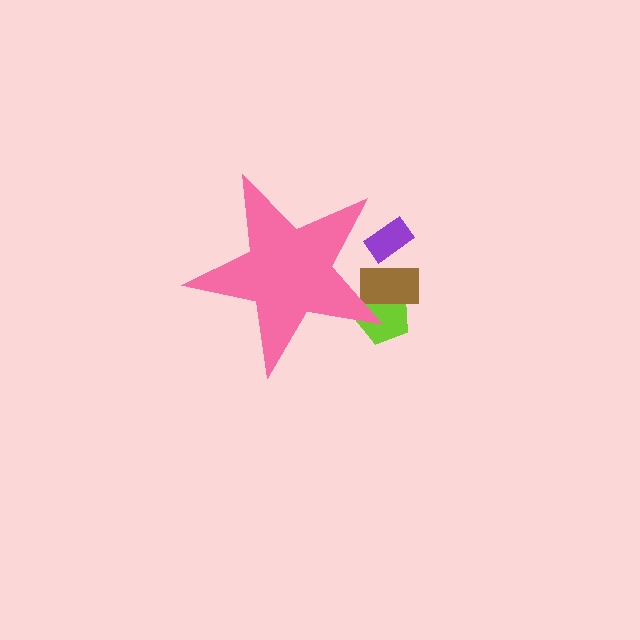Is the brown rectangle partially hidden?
Yes, the brown rectangle is partially hidden behind the pink star.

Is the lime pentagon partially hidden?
Yes, the lime pentagon is partially hidden behind the pink star.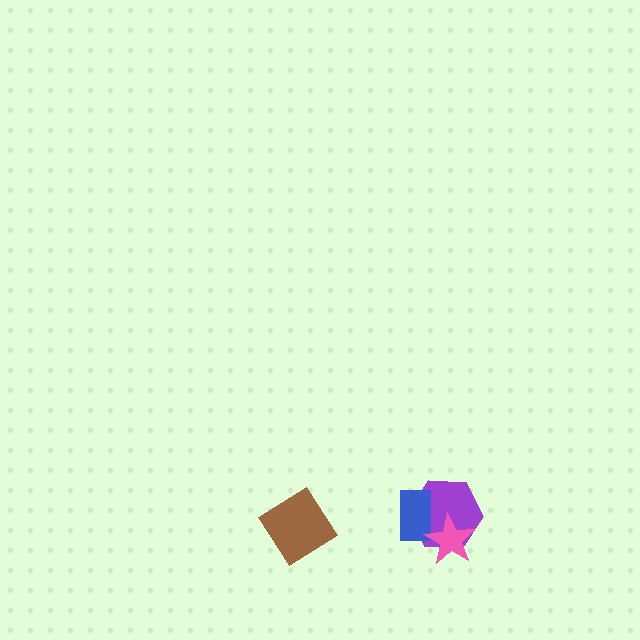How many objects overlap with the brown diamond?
0 objects overlap with the brown diamond.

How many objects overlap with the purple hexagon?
2 objects overlap with the purple hexagon.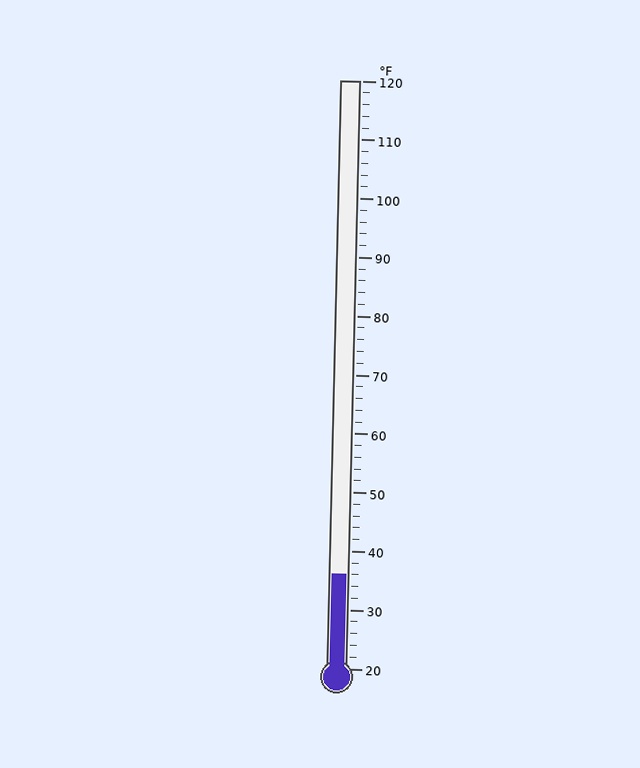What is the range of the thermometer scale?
The thermometer scale ranges from 20°F to 120°F.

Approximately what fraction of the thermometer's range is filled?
The thermometer is filled to approximately 15% of its range.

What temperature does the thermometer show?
The thermometer shows approximately 36°F.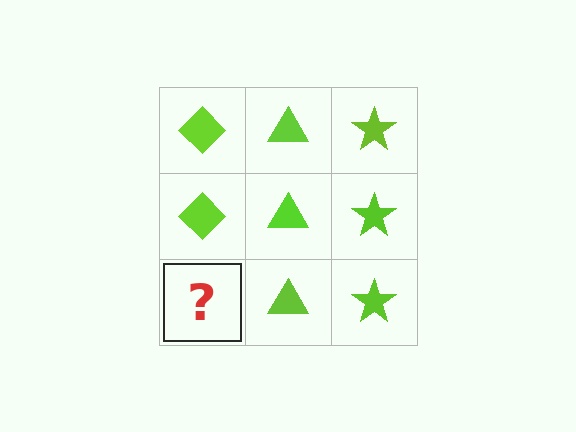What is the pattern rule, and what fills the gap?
The rule is that each column has a consistent shape. The gap should be filled with a lime diamond.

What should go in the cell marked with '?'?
The missing cell should contain a lime diamond.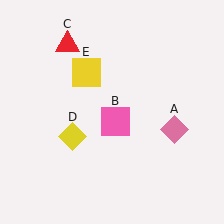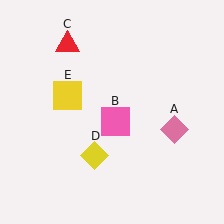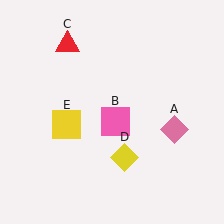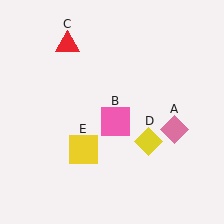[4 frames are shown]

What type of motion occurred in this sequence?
The yellow diamond (object D), yellow square (object E) rotated counterclockwise around the center of the scene.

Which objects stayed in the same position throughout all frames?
Pink diamond (object A) and pink square (object B) and red triangle (object C) remained stationary.